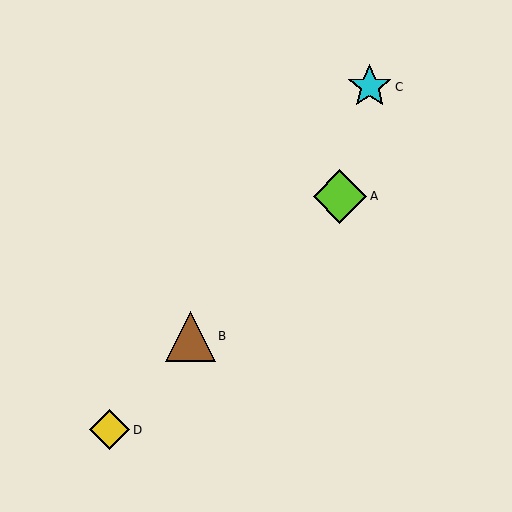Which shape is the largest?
The lime diamond (labeled A) is the largest.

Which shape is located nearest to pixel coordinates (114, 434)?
The yellow diamond (labeled D) at (110, 430) is nearest to that location.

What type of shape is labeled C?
Shape C is a cyan star.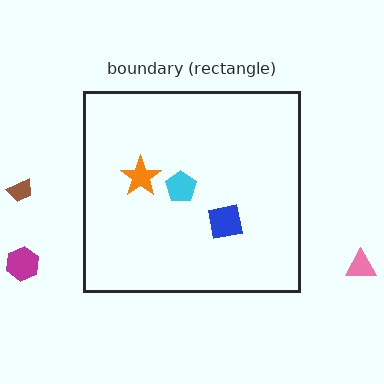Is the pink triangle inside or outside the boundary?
Outside.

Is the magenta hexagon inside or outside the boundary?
Outside.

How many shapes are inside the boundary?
3 inside, 3 outside.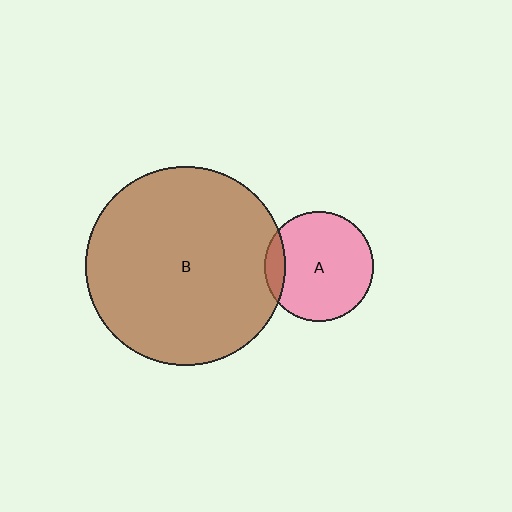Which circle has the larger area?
Circle B (brown).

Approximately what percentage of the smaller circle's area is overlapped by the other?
Approximately 10%.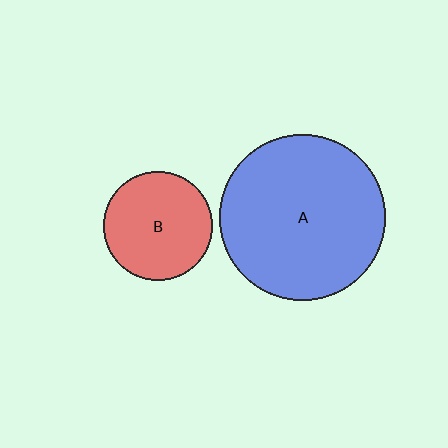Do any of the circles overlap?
No, none of the circles overlap.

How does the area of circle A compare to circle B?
Approximately 2.3 times.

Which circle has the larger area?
Circle A (blue).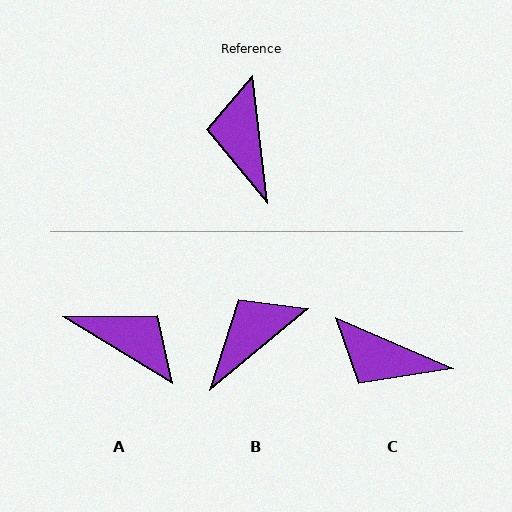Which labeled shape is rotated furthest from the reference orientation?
A, about 128 degrees away.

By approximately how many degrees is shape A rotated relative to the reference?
Approximately 128 degrees clockwise.